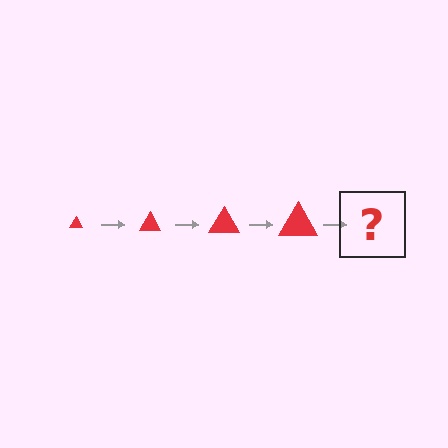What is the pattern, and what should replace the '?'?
The pattern is that the triangle gets progressively larger each step. The '?' should be a red triangle, larger than the previous one.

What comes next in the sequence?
The next element should be a red triangle, larger than the previous one.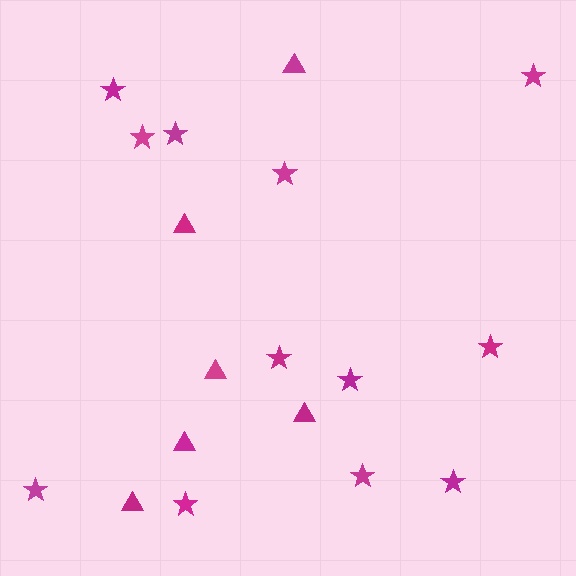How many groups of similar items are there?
There are 2 groups: one group of triangles (6) and one group of stars (12).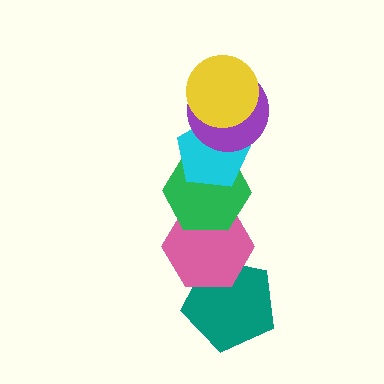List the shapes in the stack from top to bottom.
From top to bottom: the yellow circle, the purple circle, the cyan pentagon, the green hexagon, the pink hexagon, the teal pentagon.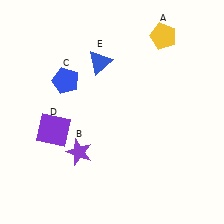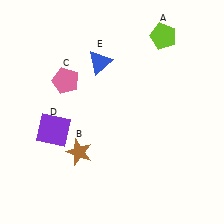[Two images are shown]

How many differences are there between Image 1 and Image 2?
There are 3 differences between the two images.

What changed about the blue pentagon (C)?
In Image 1, C is blue. In Image 2, it changed to pink.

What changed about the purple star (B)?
In Image 1, B is purple. In Image 2, it changed to brown.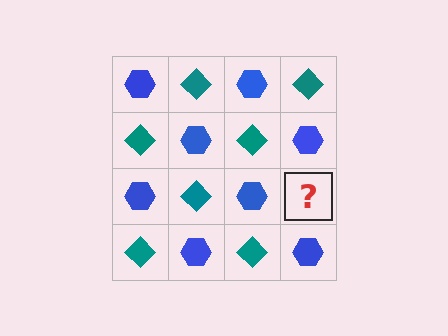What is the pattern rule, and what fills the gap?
The rule is that it alternates blue hexagon and teal diamond in a checkerboard pattern. The gap should be filled with a teal diamond.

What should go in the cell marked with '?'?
The missing cell should contain a teal diamond.